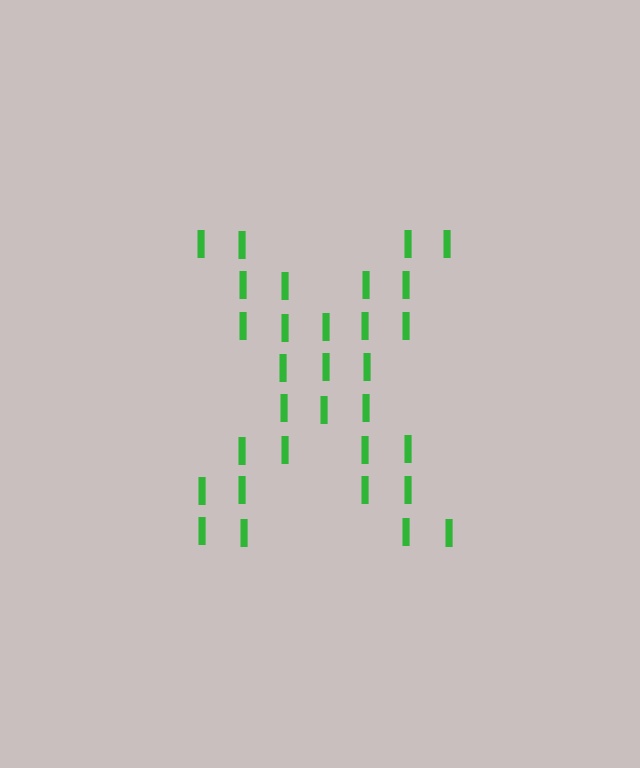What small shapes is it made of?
It is made of small letter I's.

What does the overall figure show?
The overall figure shows the letter X.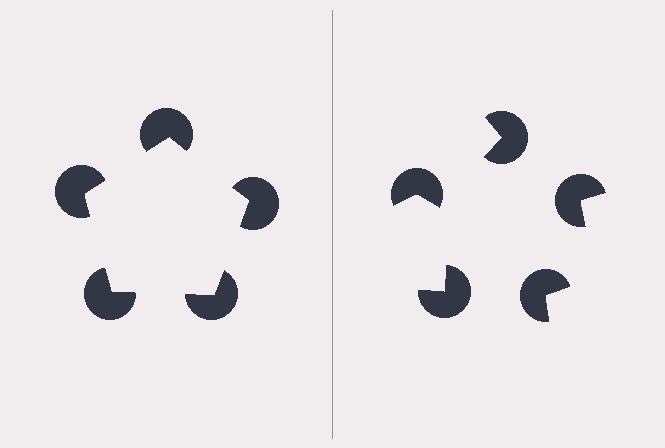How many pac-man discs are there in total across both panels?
10 — 5 on each side.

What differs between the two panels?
The pac-man discs are positioned identically on both sides; only the wedge orientations differ. On the left they align to a pentagon; on the right they are misaligned.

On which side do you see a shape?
An illusory pentagon appears on the left side. On the right side the wedge cuts are rotated, so no coherent shape forms.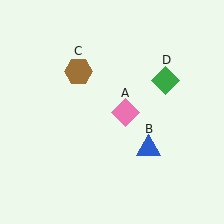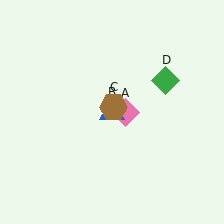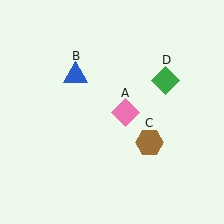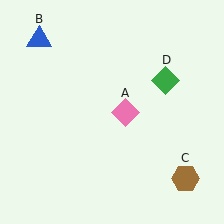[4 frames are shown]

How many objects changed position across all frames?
2 objects changed position: blue triangle (object B), brown hexagon (object C).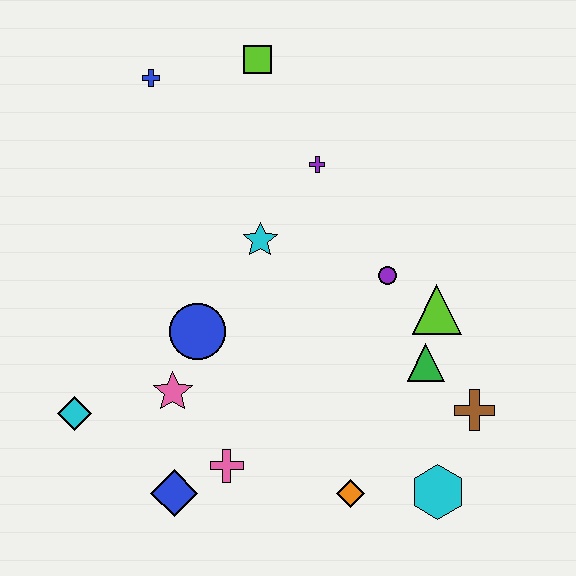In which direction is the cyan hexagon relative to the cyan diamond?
The cyan hexagon is to the right of the cyan diamond.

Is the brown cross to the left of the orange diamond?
No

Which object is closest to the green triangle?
The lime triangle is closest to the green triangle.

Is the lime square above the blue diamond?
Yes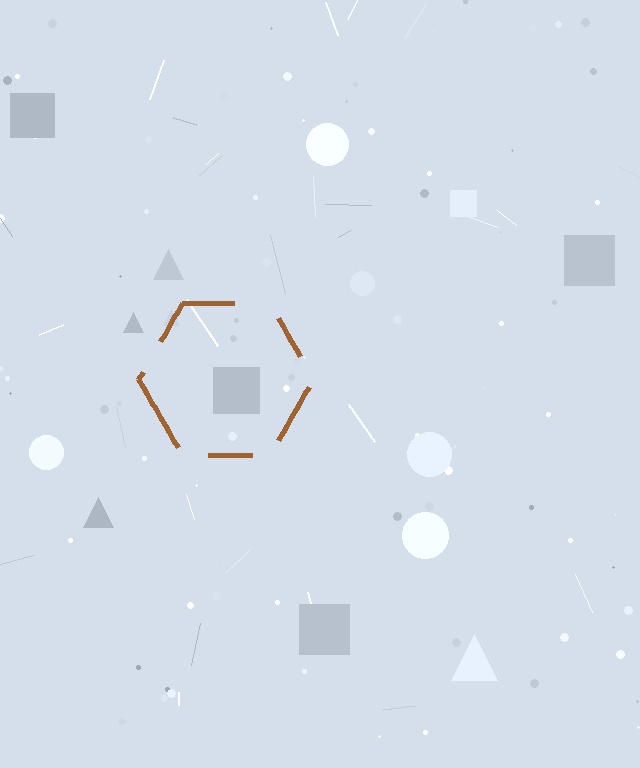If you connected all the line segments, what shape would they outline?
They would outline a hexagon.